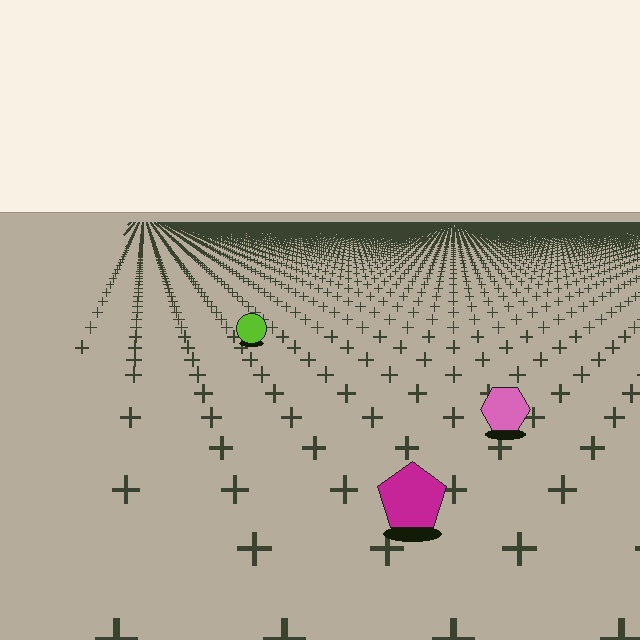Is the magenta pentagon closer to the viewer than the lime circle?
Yes. The magenta pentagon is closer — you can tell from the texture gradient: the ground texture is coarser near it.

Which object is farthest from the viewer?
The lime circle is farthest from the viewer. It appears smaller and the ground texture around it is denser.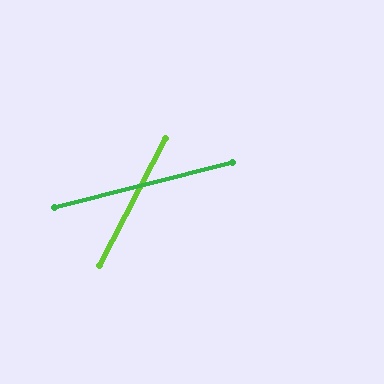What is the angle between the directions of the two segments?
Approximately 48 degrees.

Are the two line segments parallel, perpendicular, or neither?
Neither parallel nor perpendicular — they differ by about 48°.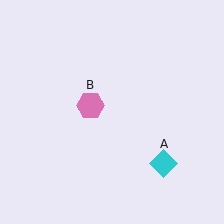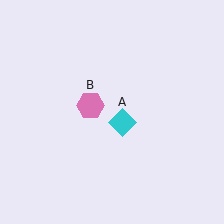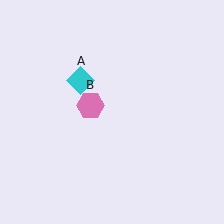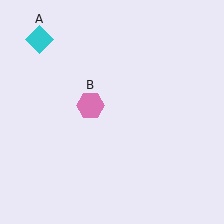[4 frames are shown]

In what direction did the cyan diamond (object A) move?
The cyan diamond (object A) moved up and to the left.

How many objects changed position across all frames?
1 object changed position: cyan diamond (object A).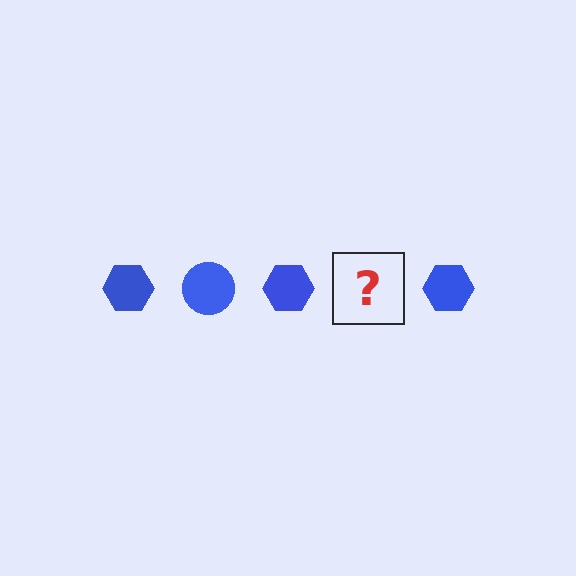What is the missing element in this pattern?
The missing element is a blue circle.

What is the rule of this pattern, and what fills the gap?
The rule is that the pattern cycles through hexagon, circle shapes in blue. The gap should be filled with a blue circle.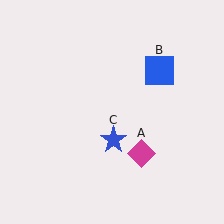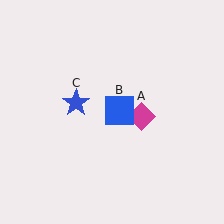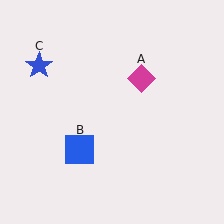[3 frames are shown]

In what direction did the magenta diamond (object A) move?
The magenta diamond (object A) moved up.